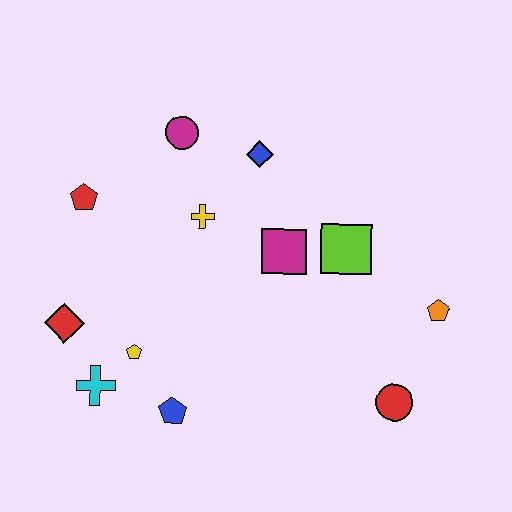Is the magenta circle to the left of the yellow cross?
Yes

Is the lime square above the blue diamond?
No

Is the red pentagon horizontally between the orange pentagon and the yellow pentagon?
No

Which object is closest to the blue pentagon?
The yellow pentagon is closest to the blue pentagon.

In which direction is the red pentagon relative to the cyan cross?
The red pentagon is above the cyan cross.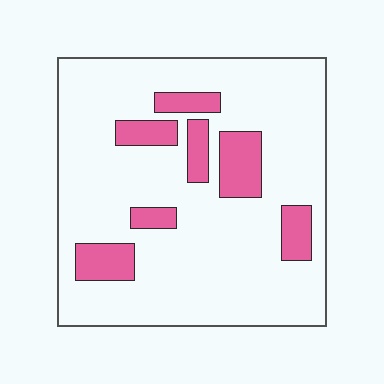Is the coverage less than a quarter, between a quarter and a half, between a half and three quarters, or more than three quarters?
Less than a quarter.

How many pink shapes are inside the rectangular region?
7.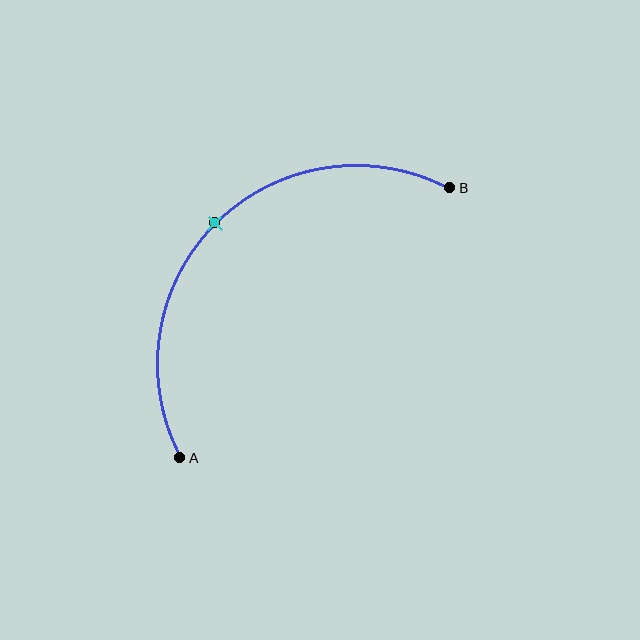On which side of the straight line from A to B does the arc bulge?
The arc bulges above and to the left of the straight line connecting A and B.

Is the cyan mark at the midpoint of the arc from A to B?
Yes. The cyan mark lies on the arc at equal arc-length from both A and B — it is the arc midpoint.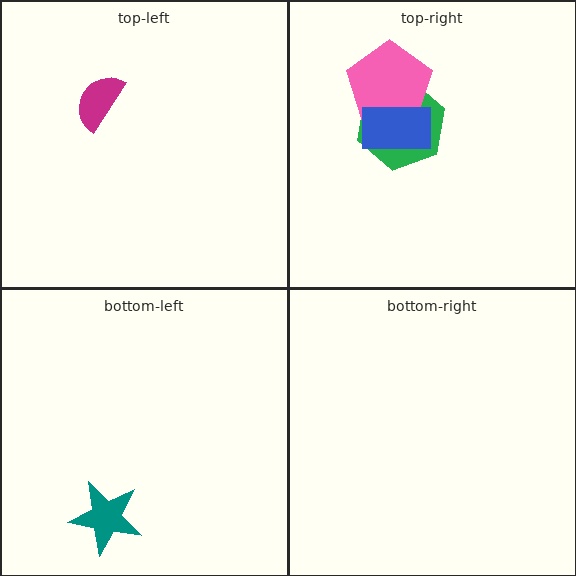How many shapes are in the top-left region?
1.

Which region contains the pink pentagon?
The top-right region.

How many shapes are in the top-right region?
3.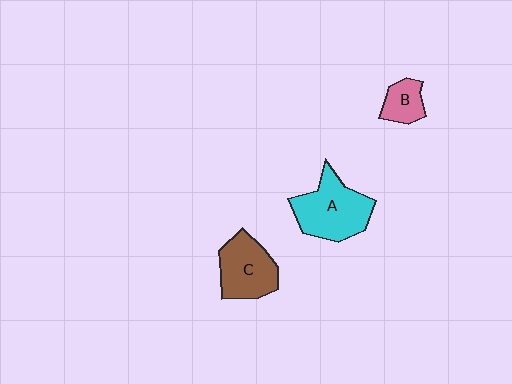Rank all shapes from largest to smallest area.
From largest to smallest: A (cyan), C (brown), B (pink).